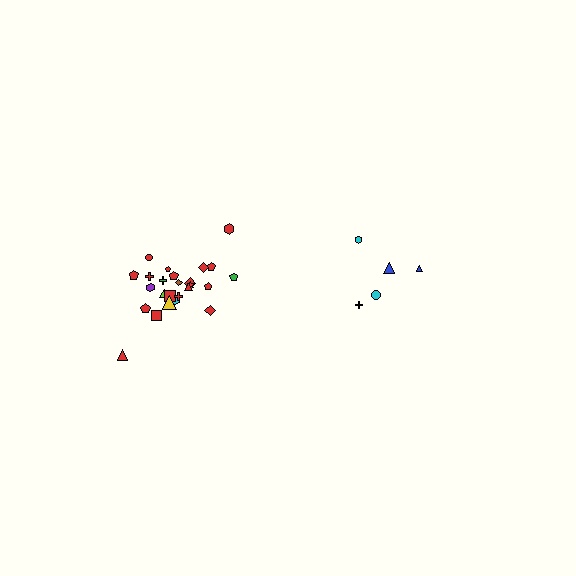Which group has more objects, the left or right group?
The left group.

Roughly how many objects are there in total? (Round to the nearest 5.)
Roughly 30 objects in total.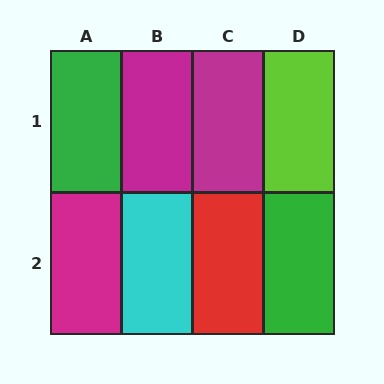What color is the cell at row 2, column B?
Cyan.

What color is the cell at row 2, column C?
Red.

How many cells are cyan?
1 cell is cyan.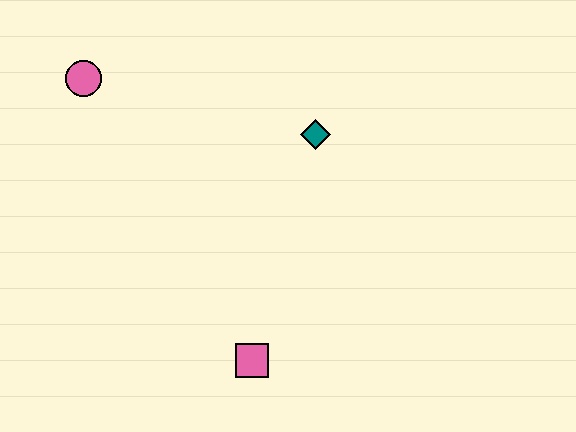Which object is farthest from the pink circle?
The pink square is farthest from the pink circle.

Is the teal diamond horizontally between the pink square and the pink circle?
No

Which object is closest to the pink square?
The teal diamond is closest to the pink square.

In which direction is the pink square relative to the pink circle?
The pink square is below the pink circle.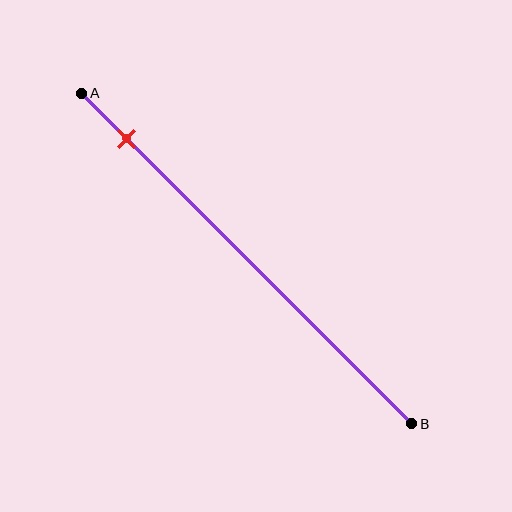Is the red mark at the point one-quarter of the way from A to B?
No, the mark is at about 15% from A, not at the 25% one-quarter point.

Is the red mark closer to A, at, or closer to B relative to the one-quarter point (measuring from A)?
The red mark is closer to point A than the one-quarter point of segment AB.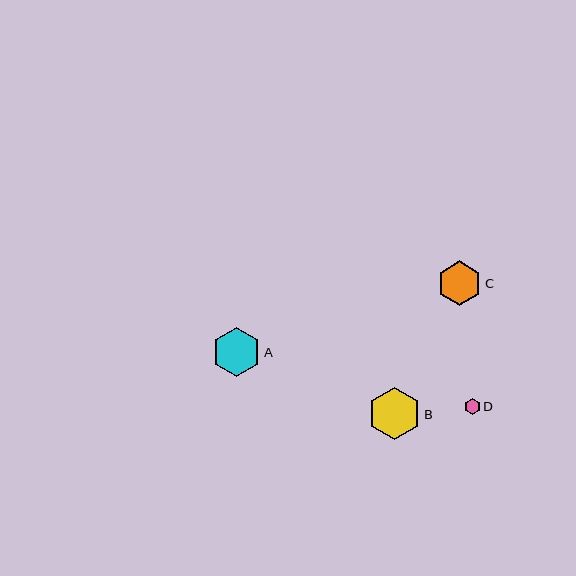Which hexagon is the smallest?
Hexagon D is the smallest with a size of approximately 16 pixels.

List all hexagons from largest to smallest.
From largest to smallest: B, A, C, D.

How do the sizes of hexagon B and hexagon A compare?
Hexagon B and hexagon A are approximately the same size.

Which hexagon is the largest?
Hexagon B is the largest with a size of approximately 53 pixels.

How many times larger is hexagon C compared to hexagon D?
Hexagon C is approximately 2.8 times the size of hexagon D.